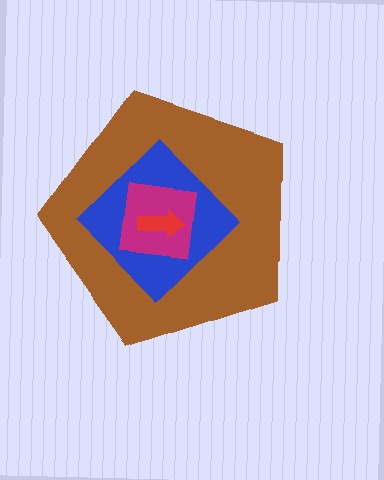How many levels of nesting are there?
4.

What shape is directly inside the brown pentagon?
The blue diamond.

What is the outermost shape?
The brown pentagon.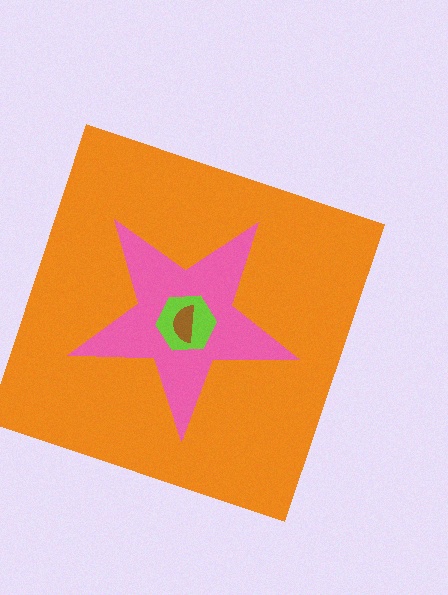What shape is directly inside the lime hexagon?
The brown semicircle.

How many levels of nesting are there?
4.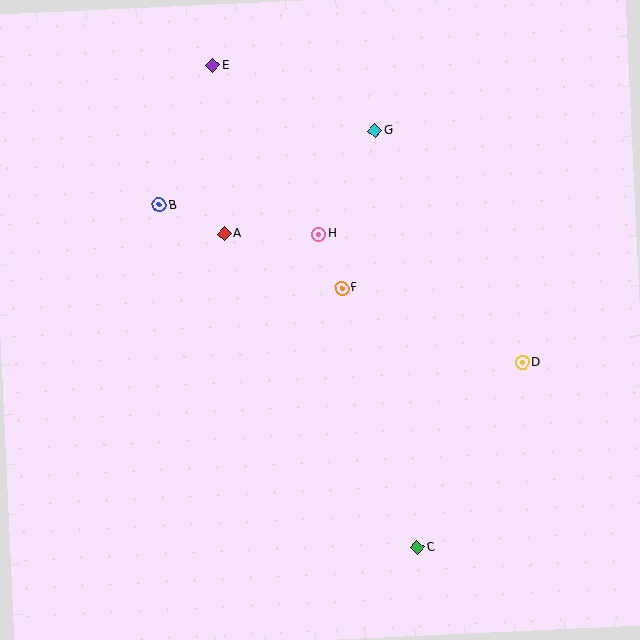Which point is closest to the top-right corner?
Point G is closest to the top-right corner.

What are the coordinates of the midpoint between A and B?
The midpoint between A and B is at (192, 219).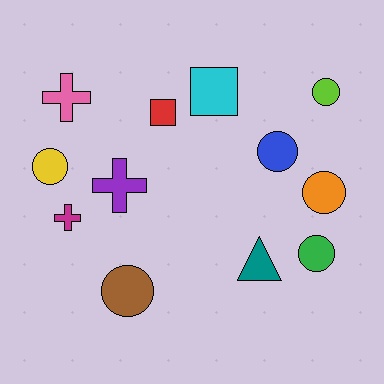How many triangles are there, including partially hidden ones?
There is 1 triangle.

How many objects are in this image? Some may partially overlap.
There are 12 objects.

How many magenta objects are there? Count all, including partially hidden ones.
There is 1 magenta object.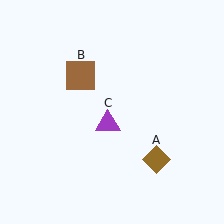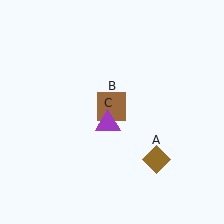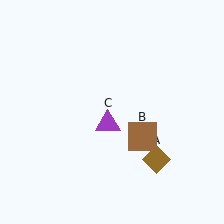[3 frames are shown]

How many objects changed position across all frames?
1 object changed position: brown square (object B).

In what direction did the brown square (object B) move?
The brown square (object B) moved down and to the right.